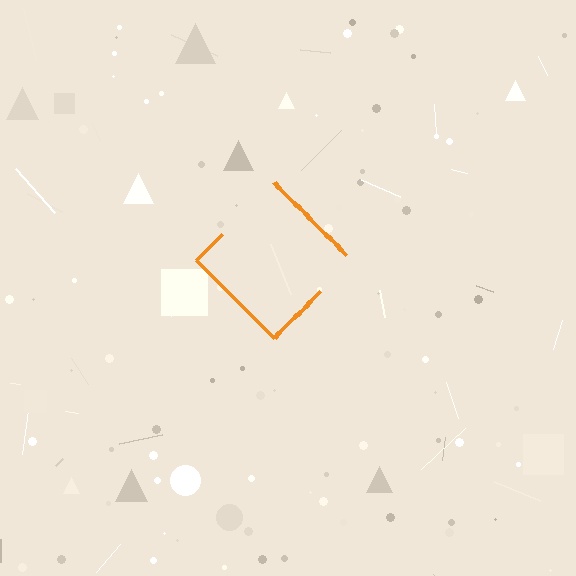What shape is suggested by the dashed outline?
The dashed outline suggests a diamond.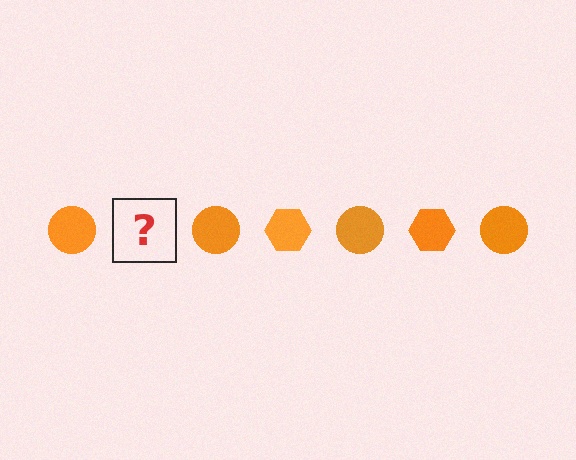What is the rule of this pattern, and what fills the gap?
The rule is that the pattern cycles through circle, hexagon shapes in orange. The gap should be filled with an orange hexagon.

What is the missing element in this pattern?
The missing element is an orange hexagon.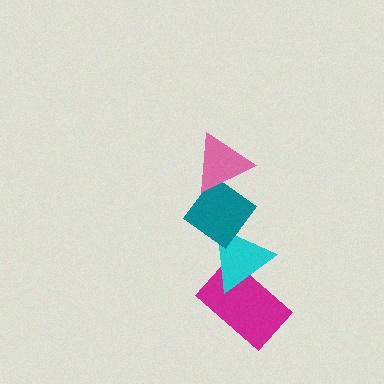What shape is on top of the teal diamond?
The pink triangle is on top of the teal diamond.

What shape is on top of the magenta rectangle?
The cyan triangle is on top of the magenta rectangle.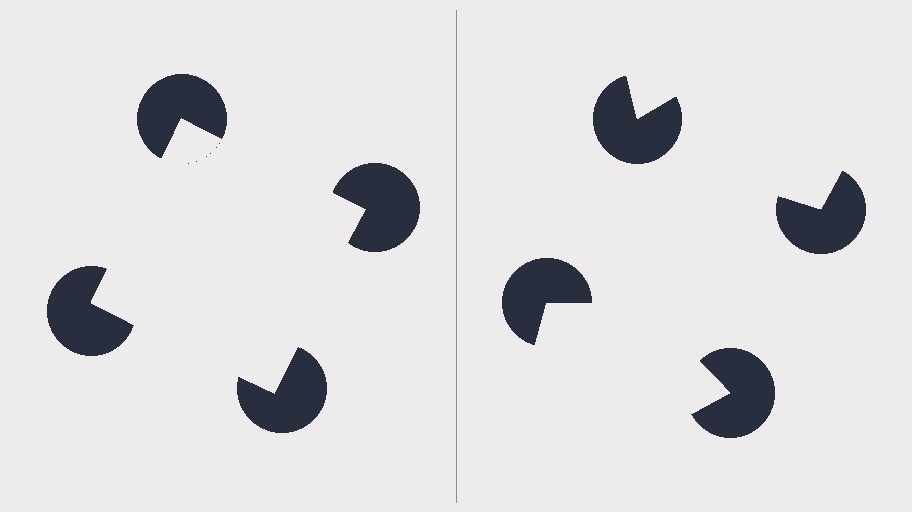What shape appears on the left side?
An illusory square.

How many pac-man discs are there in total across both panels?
8 — 4 on each side.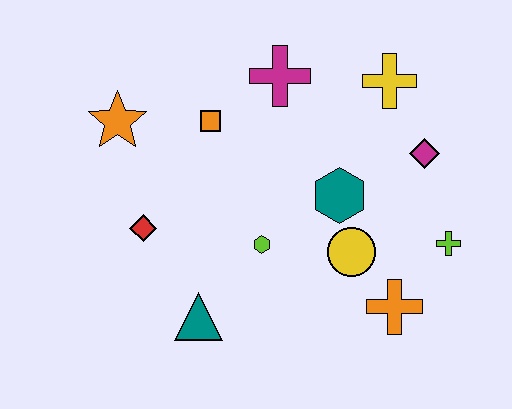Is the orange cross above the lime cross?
No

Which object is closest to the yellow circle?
The teal hexagon is closest to the yellow circle.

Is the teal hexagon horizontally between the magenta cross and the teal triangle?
No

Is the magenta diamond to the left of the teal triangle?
No